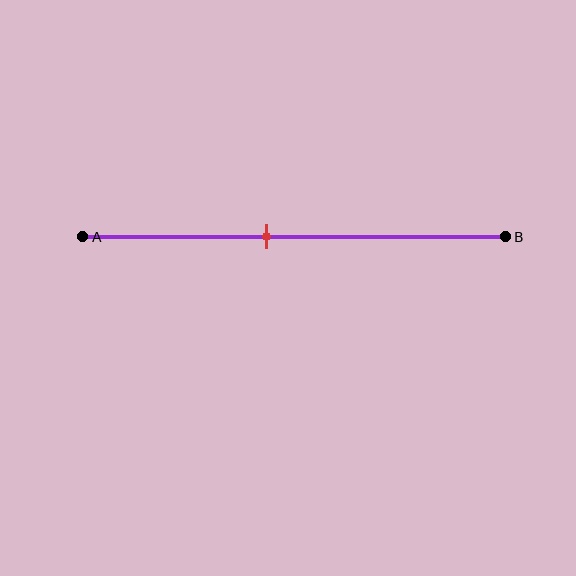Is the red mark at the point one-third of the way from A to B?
No, the mark is at about 45% from A, not at the 33% one-third point.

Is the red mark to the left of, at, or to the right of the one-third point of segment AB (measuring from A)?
The red mark is to the right of the one-third point of segment AB.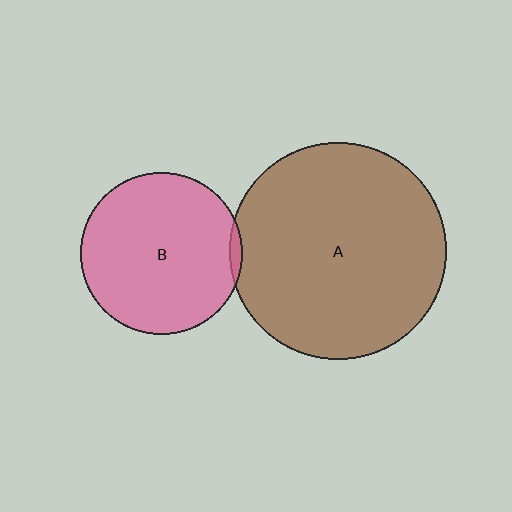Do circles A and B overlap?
Yes.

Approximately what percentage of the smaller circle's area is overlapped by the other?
Approximately 5%.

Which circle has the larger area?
Circle A (brown).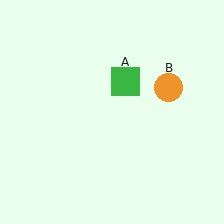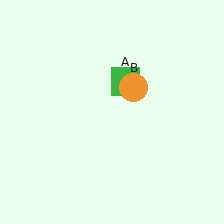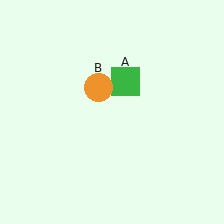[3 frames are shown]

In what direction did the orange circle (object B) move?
The orange circle (object B) moved left.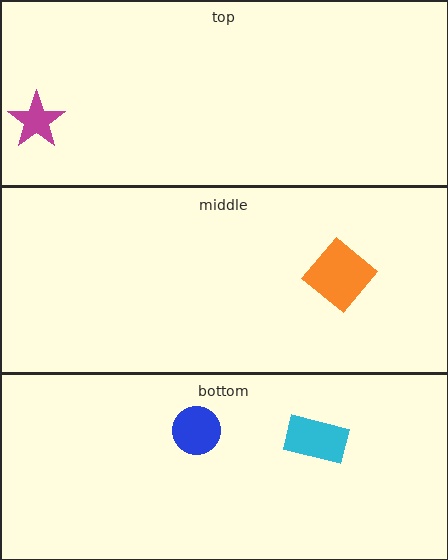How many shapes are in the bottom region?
2.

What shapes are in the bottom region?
The cyan rectangle, the blue circle.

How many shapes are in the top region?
1.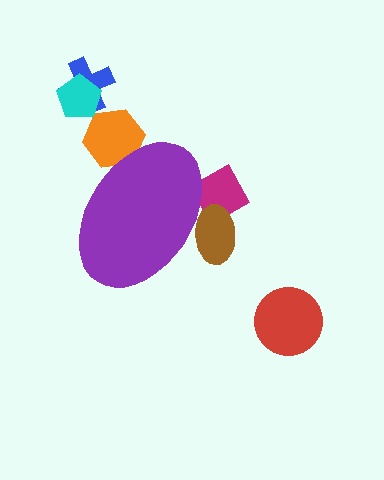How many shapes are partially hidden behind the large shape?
3 shapes are partially hidden.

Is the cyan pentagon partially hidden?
No, the cyan pentagon is fully visible.